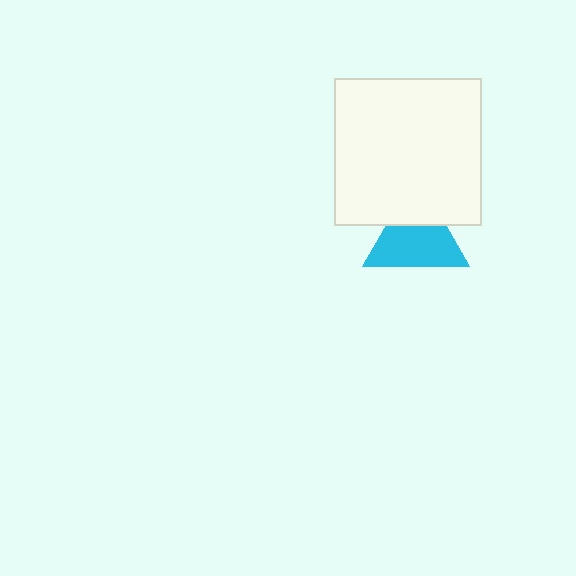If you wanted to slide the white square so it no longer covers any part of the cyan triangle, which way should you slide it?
Slide it up — that is the most direct way to separate the two shapes.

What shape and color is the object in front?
The object in front is a white square.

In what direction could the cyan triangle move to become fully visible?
The cyan triangle could move down. That would shift it out from behind the white square entirely.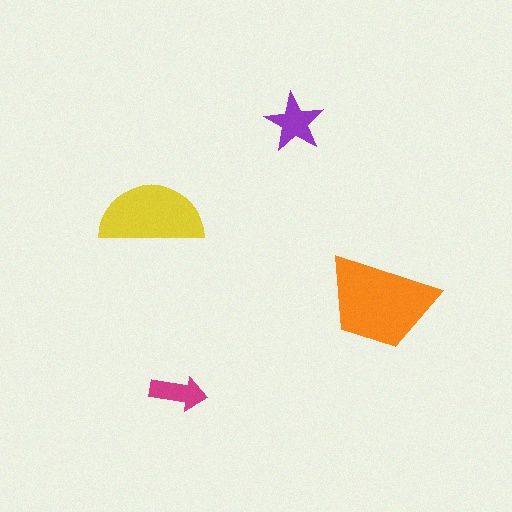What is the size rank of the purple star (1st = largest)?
3rd.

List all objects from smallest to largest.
The magenta arrow, the purple star, the yellow semicircle, the orange trapezoid.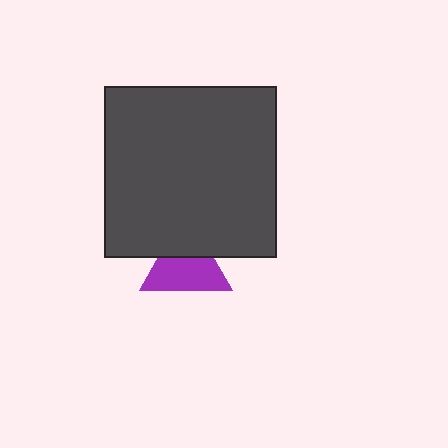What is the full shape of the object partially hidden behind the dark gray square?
The partially hidden object is a purple triangle.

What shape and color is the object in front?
The object in front is a dark gray square.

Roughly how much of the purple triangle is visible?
Most of it is visible (roughly 65%).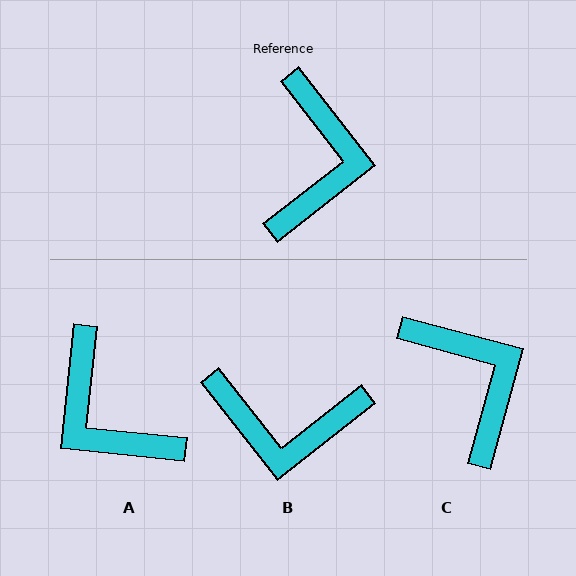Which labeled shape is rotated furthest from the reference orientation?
A, about 134 degrees away.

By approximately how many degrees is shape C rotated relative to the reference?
Approximately 37 degrees counter-clockwise.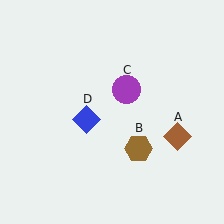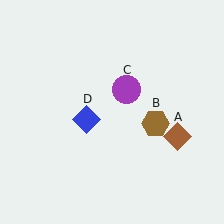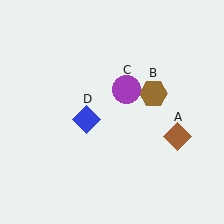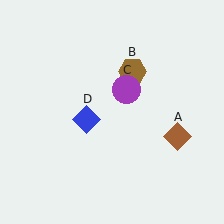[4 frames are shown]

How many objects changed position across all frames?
1 object changed position: brown hexagon (object B).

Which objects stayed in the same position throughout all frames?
Brown diamond (object A) and purple circle (object C) and blue diamond (object D) remained stationary.